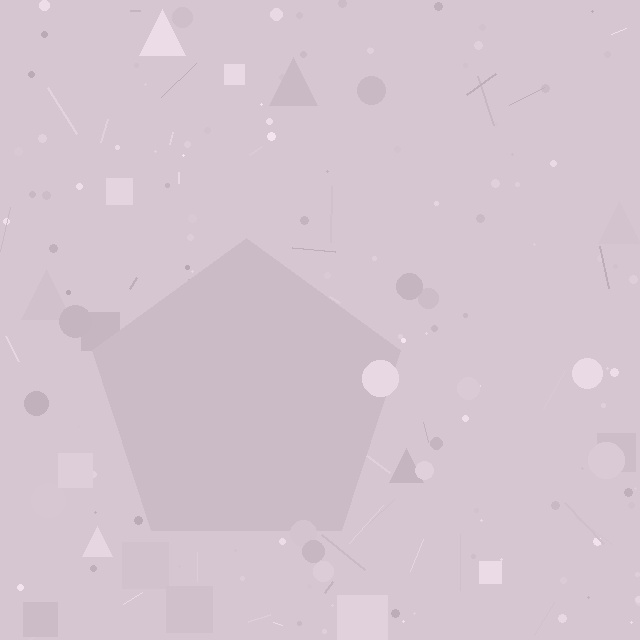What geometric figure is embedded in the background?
A pentagon is embedded in the background.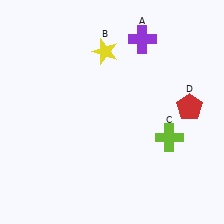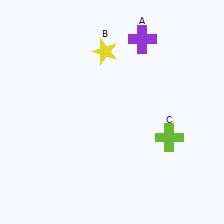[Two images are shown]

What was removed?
The red pentagon (D) was removed in Image 2.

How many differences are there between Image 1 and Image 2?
There is 1 difference between the two images.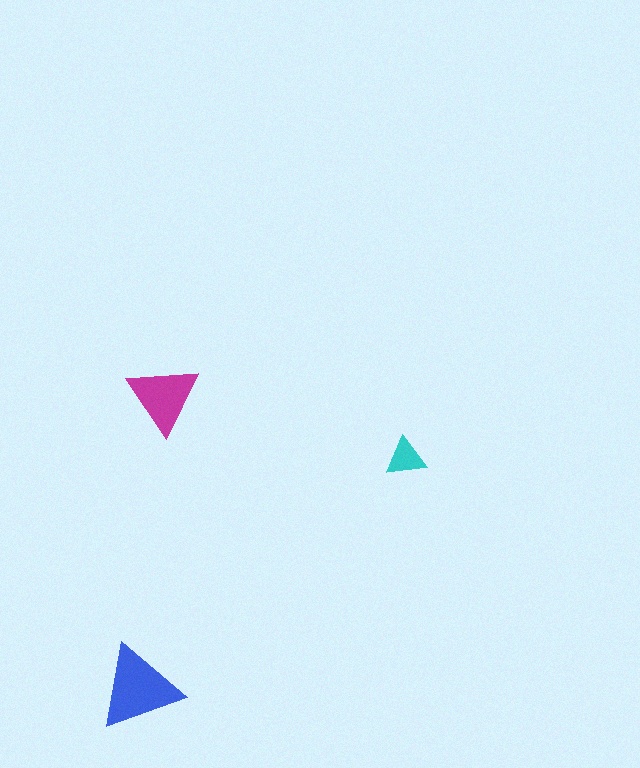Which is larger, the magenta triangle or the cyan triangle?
The magenta one.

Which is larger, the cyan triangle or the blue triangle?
The blue one.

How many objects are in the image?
There are 3 objects in the image.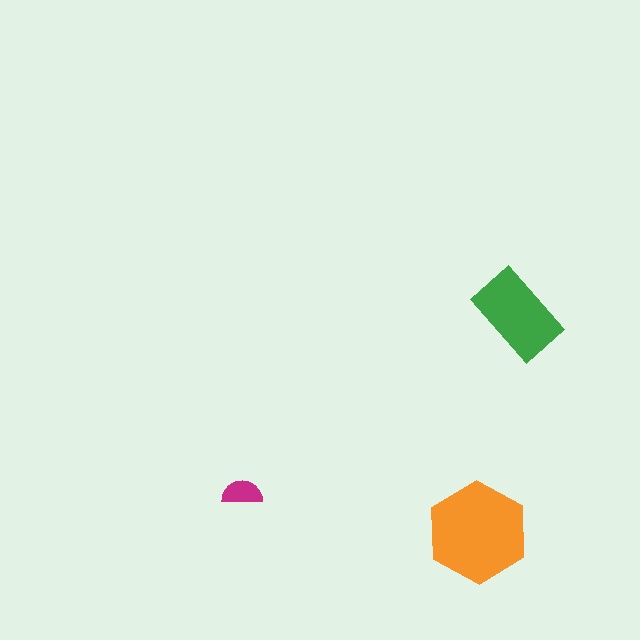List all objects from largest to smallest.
The orange hexagon, the green rectangle, the magenta semicircle.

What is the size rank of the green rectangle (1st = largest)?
2nd.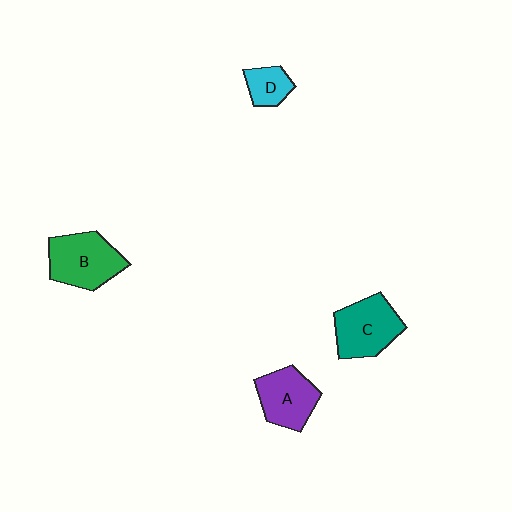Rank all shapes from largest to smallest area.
From largest to smallest: B (green), C (teal), A (purple), D (cyan).